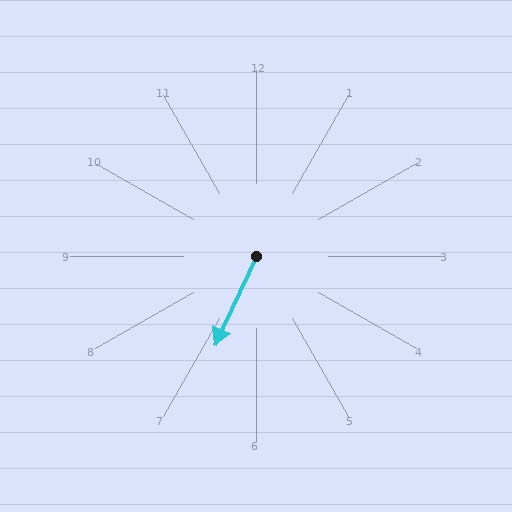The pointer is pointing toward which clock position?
Roughly 7 o'clock.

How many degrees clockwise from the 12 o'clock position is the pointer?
Approximately 205 degrees.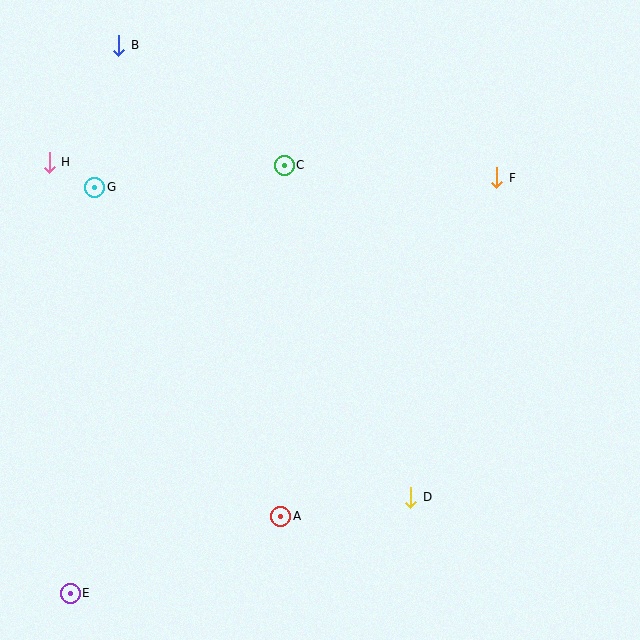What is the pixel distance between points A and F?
The distance between A and F is 402 pixels.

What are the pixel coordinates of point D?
Point D is at (411, 497).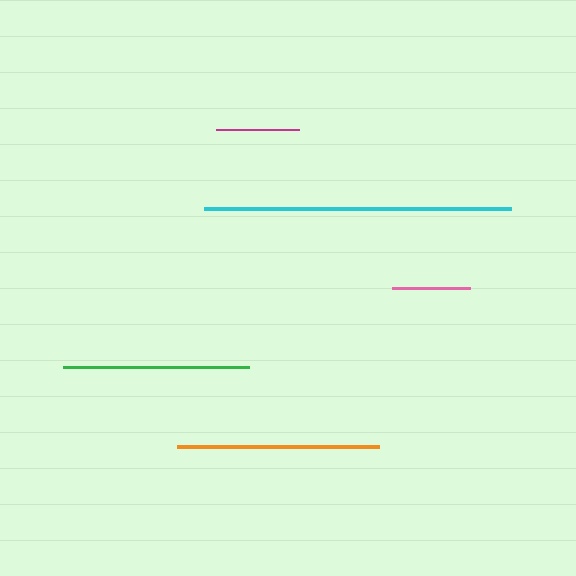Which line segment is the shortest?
The pink line is the shortest at approximately 78 pixels.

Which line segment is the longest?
The cyan line is the longest at approximately 307 pixels.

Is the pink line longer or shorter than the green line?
The green line is longer than the pink line.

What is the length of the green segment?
The green segment is approximately 186 pixels long.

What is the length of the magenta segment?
The magenta segment is approximately 83 pixels long.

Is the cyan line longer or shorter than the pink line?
The cyan line is longer than the pink line.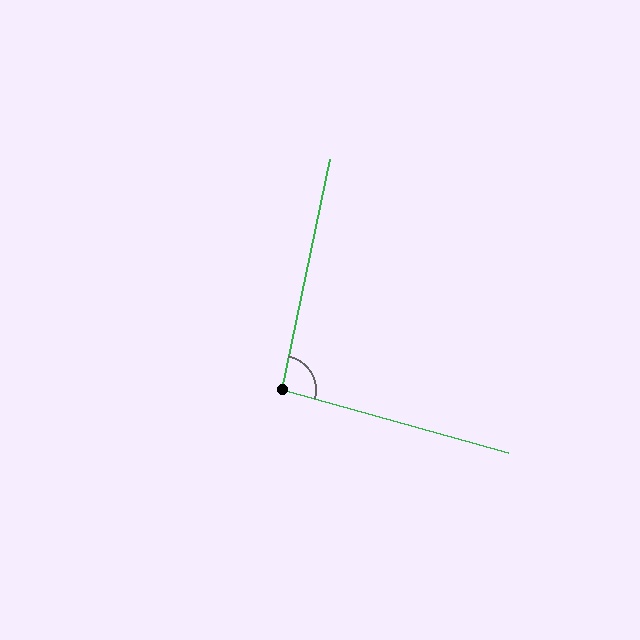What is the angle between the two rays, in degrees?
Approximately 94 degrees.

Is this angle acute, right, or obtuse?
It is approximately a right angle.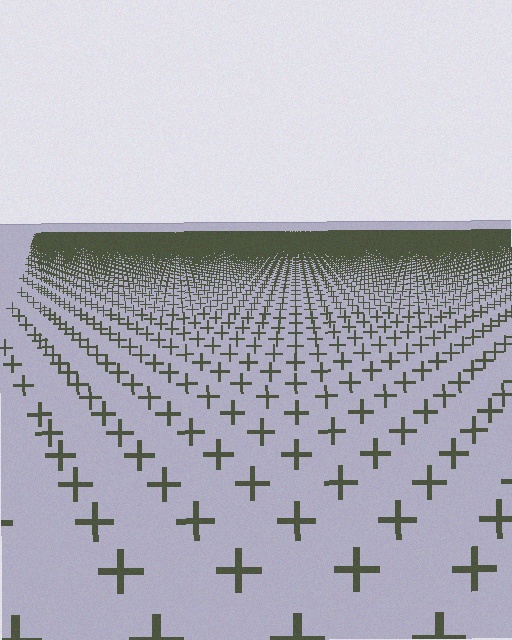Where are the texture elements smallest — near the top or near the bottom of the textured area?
Near the top.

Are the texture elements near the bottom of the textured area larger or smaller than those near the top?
Larger. Near the bottom, elements are closer to the viewer and appear at a bigger on-screen size.